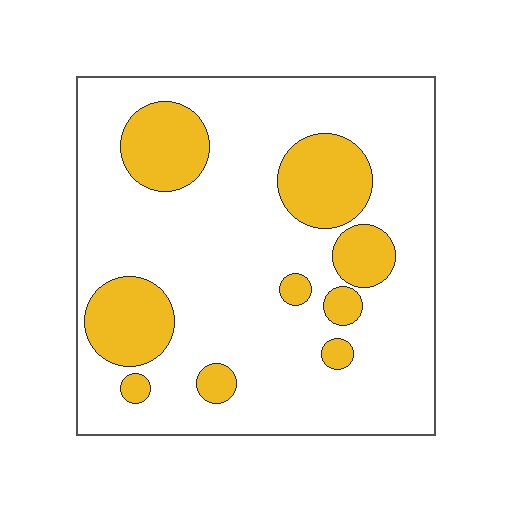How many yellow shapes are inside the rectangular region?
9.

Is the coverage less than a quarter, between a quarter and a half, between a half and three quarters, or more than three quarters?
Less than a quarter.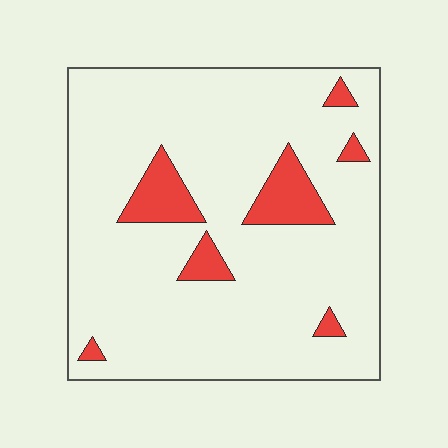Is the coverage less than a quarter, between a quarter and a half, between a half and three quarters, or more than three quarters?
Less than a quarter.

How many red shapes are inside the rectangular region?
7.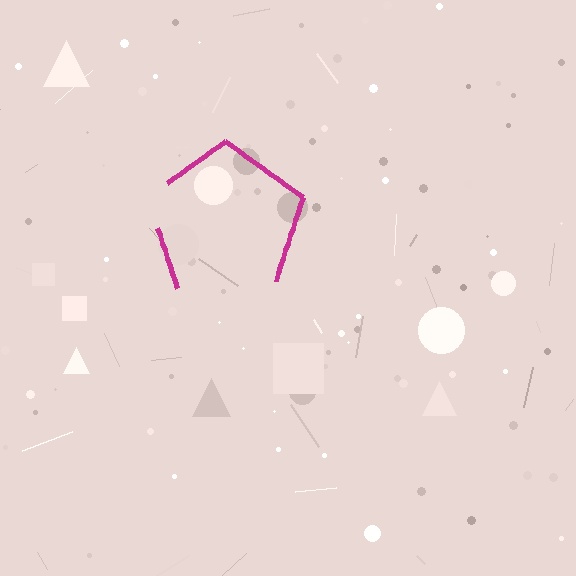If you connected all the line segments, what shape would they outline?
They would outline a pentagon.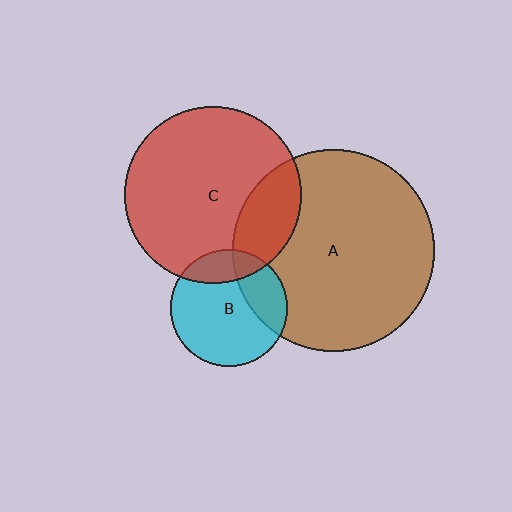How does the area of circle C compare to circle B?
Approximately 2.3 times.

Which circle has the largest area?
Circle A (brown).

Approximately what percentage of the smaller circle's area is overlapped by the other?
Approximately 25%.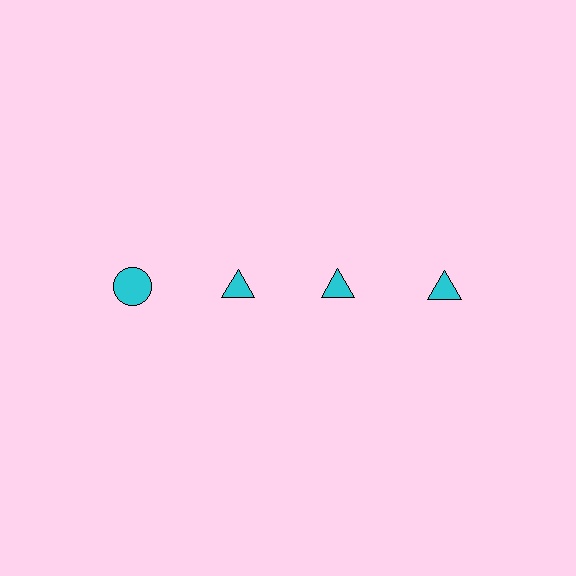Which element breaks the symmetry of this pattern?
The cyan circle in the top row, leftmost column breaks the symmetry. All other shapes are cyan triangles.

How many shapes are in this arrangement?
There are 4 shapes arranged in a grid pattern.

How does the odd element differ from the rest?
It has a different shape: circle instead of triangle.